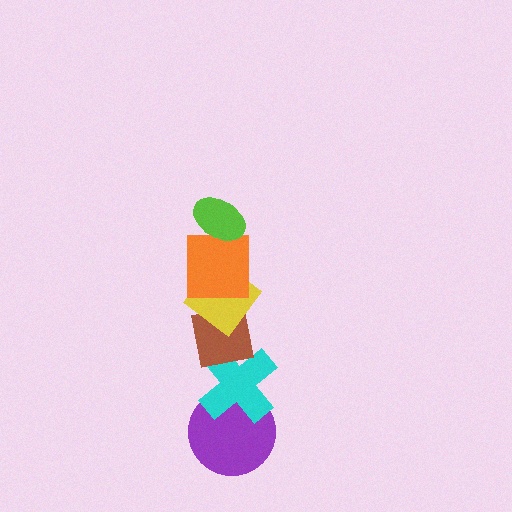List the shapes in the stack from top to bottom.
From top to bottom: the lime ellipse, the orange square, the yellow diamond, the brown square, the cyan cross, the purple circle.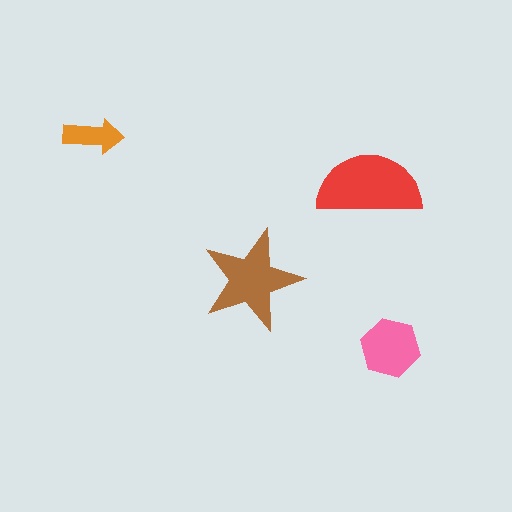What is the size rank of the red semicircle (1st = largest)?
1st.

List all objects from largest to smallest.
The red semicircle, the brown star, the pink hexagon, the orange arrow.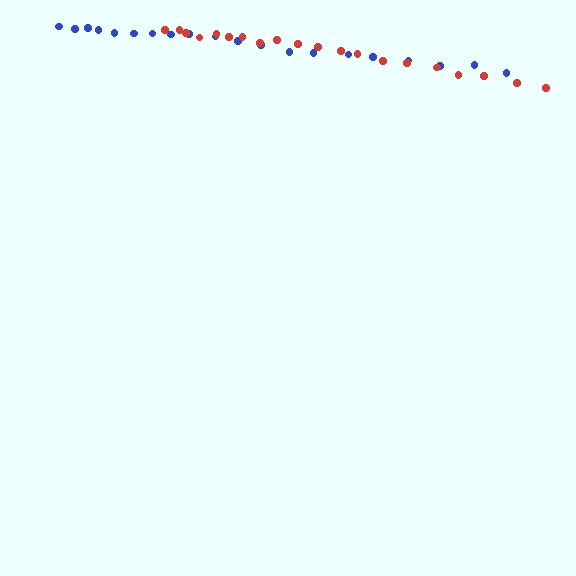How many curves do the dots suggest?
There are 2 distinct paths.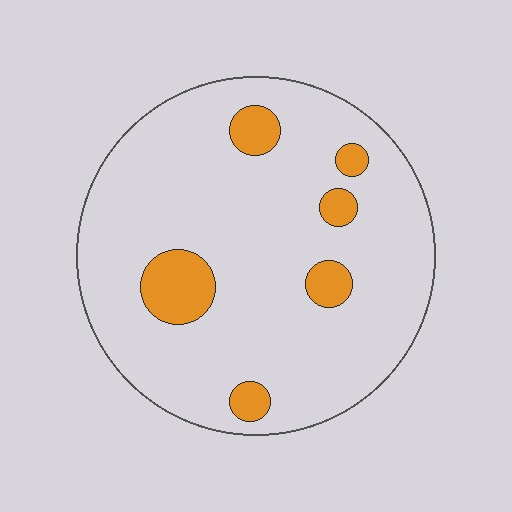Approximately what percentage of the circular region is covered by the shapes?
Approximately 10%.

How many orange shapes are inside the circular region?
6.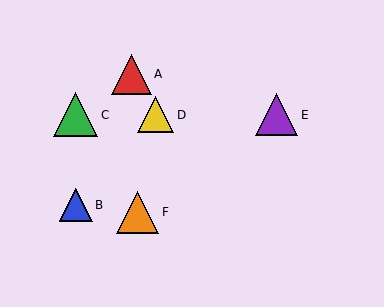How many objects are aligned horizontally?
3 objects (C, D, E) are aligned horizontally.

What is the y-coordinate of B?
Object B is at y≈205.